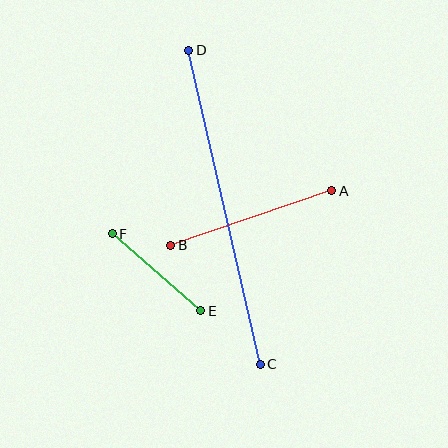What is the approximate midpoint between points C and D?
The midpoint is at approximately (224, 207) pixels.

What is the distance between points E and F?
The distance is approximately 117 pixels.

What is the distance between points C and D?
The distance is approximately 322 pixels.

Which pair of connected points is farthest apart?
Points C and D are farthest apart.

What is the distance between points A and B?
The distance is approximately 170 pixels.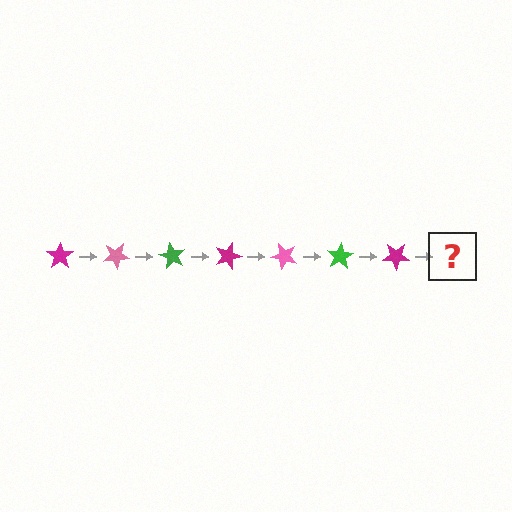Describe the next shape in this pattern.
It should be a pink star, rotated 210 degrees from the start.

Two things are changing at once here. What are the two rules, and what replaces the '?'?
The two rules are that it rotates 30 degrees each step and the color cycles through magenta, pink, and green. The '?' should be a pink star, rotated 210 degrees from the start.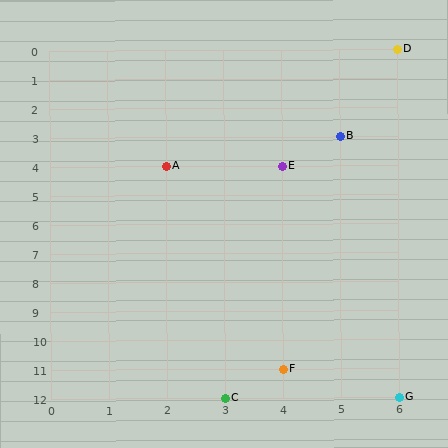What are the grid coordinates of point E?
Point E is at grid coordinates (4, 4).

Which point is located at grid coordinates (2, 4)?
Point A is at (2, 4).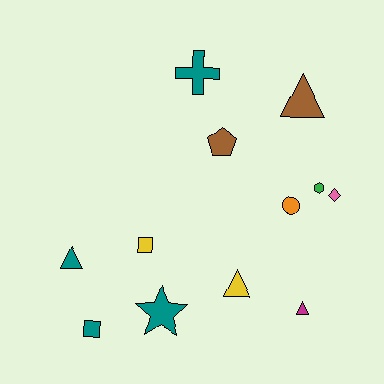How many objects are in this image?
There are 12 objects.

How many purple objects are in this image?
There are no purple objects.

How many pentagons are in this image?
There is 1 pentagon.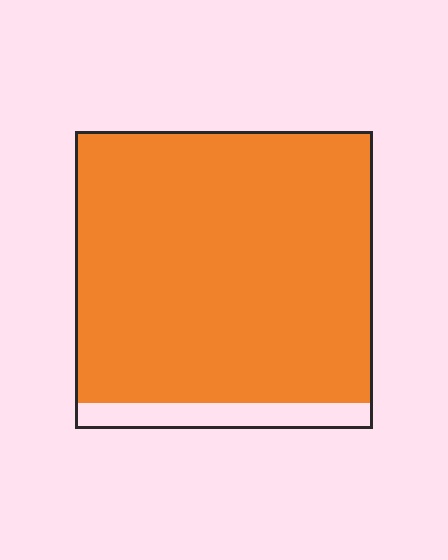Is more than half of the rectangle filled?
Yes.